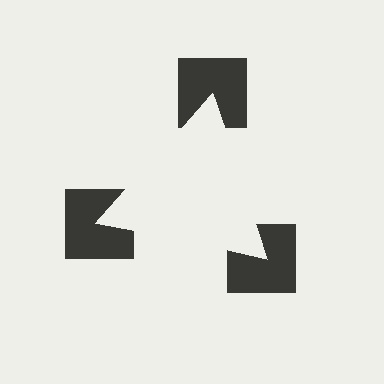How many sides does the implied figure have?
3 sides.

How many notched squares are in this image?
There are 3 — one at each vertex of the illusory triangle.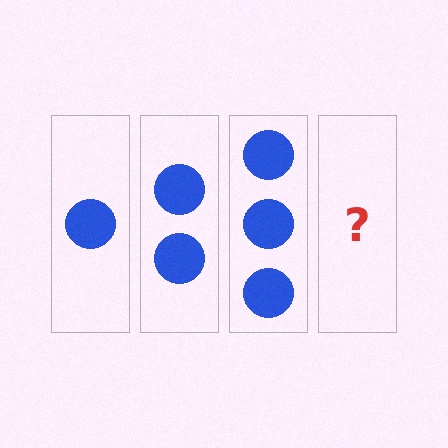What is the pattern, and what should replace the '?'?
The pattern is that each step adds one more circle. The '?' should be 4 circles.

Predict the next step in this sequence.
The next step is 4 circles.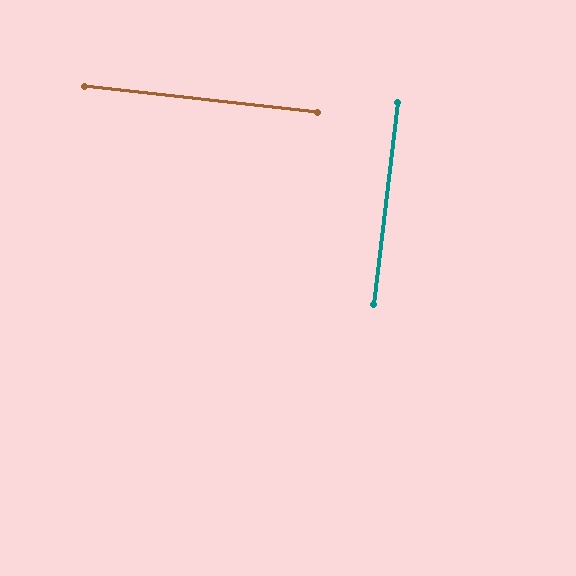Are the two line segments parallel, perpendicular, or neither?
Perpendicular — they meet at approximately 90°.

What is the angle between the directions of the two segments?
Approximately 90 degrees.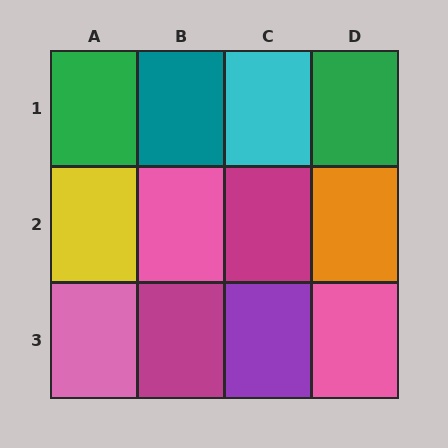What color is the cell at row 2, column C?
Magenta.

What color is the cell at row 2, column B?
Pink.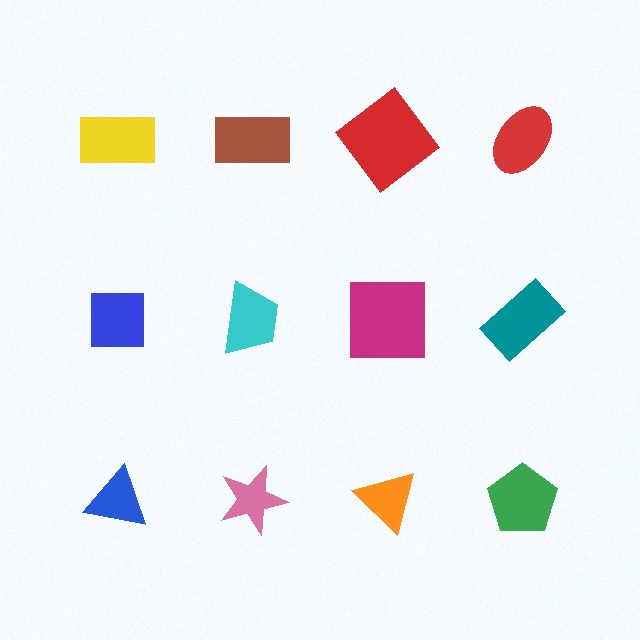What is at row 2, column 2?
A cyan trapezoid.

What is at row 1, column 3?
A red diamond.